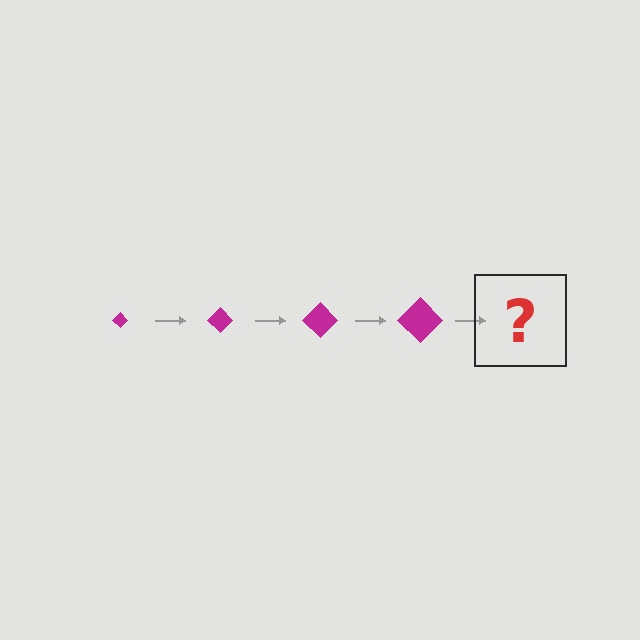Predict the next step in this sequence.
The next step is a magenta diamond, larger than the previous one.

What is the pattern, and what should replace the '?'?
The pattern is that the diamond gets progressively larger each step. The '?' should be a magenta diamond, larger than the previous one.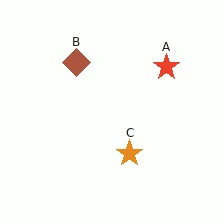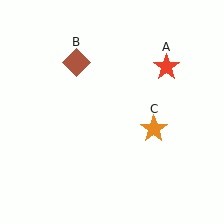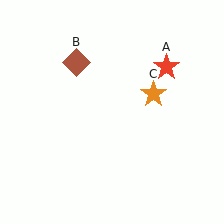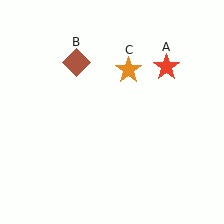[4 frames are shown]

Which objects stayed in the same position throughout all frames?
Red star (object A) and brown diamond (object B) remained stationary.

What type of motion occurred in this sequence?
The orange star (object C) rotated counterclockwise around the center of the scene.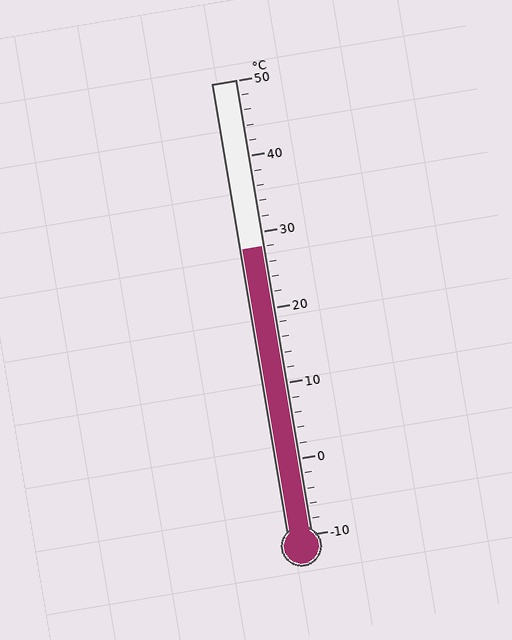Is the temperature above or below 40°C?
The temperature is below 40°C.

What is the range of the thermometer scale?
The thermometer scale ranges from -10°C to 50°C.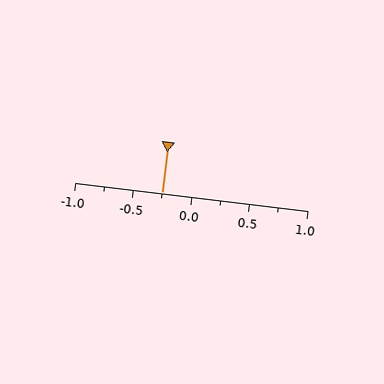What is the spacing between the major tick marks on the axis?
The major ticks are spaced 0.5 apart.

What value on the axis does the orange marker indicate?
The marker indicates approximately -0.25.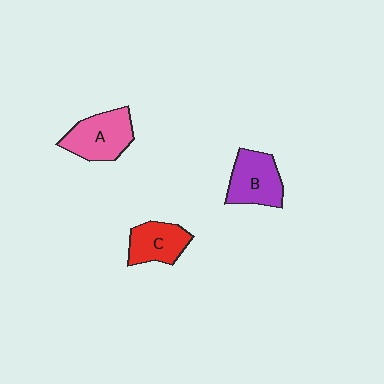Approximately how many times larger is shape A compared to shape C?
Approximately 1.2 times.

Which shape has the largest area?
Shape A (pink).